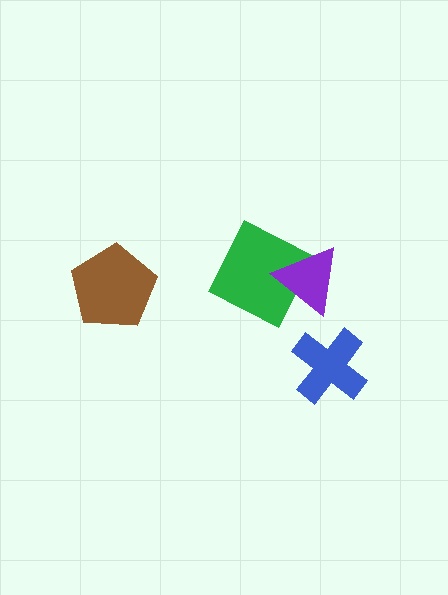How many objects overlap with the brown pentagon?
0 objects overlap with the brown pentagon.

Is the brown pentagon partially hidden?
No, no other shape covers it.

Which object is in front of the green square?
The purple triangle is in front of the green square.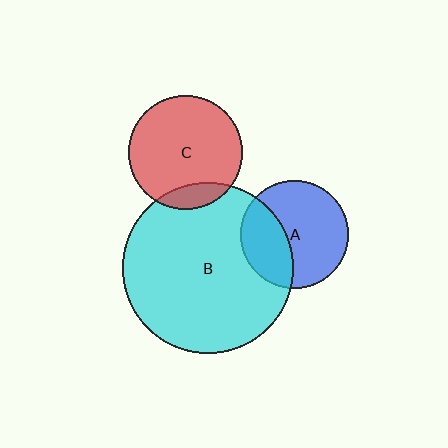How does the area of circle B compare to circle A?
Approximately 2.5 times.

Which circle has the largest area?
Circle B (cyan).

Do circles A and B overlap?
Yes.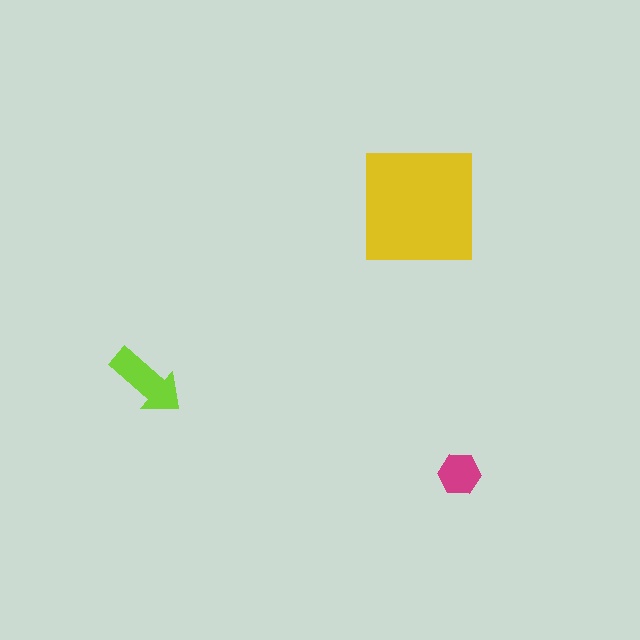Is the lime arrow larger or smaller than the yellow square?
Smaller.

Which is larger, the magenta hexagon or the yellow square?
The yellow square.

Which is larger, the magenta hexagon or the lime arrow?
The lime arrow.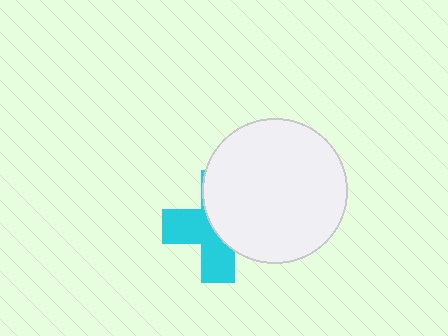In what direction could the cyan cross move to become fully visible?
The cyan cross could move left. That would shift it out from behind the white circle entirely.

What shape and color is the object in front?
The object in front is a white circle.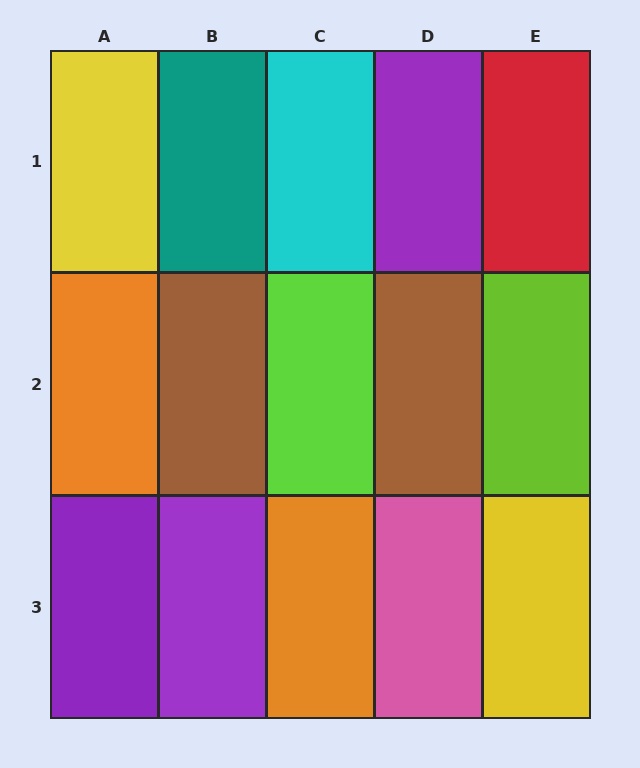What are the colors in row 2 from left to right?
Orange, brown, lime, brown, lime.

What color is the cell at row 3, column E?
Yellow.